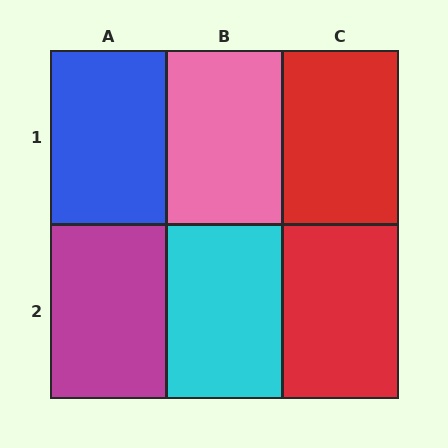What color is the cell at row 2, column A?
Magenta.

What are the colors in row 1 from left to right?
Blue, pink, red.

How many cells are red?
2 cells are red.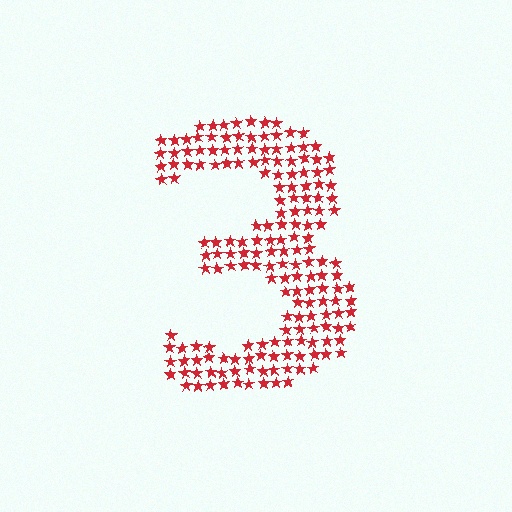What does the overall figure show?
The overall figure shows the digit 3.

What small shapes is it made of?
It is made of small stars.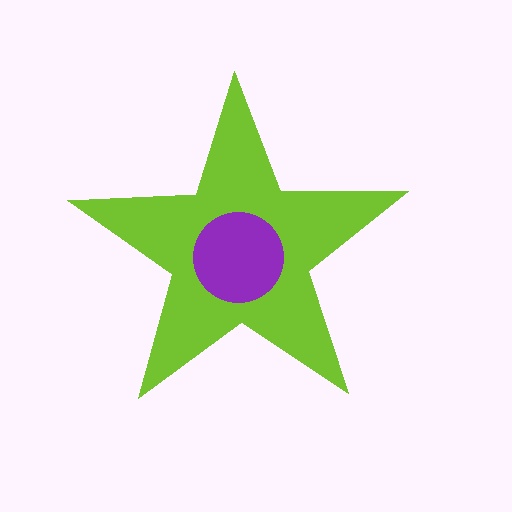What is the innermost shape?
The purple circle.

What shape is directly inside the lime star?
The purple circle.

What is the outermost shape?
The lime star.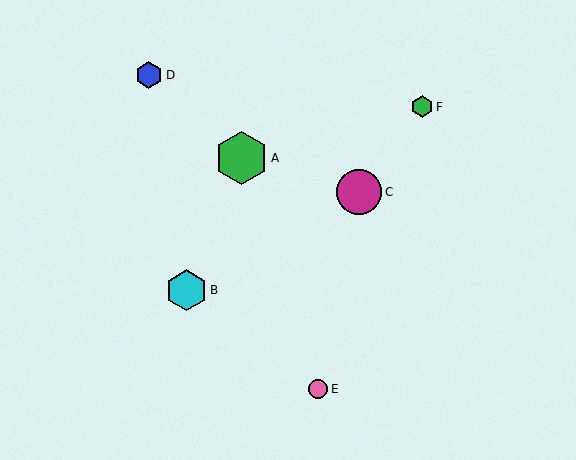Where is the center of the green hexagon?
The center of the green hexagon is at (241, 158).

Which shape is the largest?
The green hexagon (labeled A) is the largest.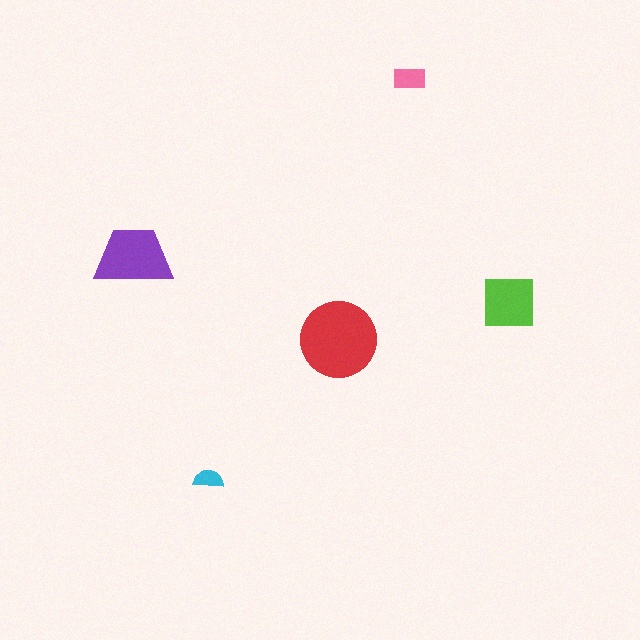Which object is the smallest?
The cyan semicircle.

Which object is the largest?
The red circle.